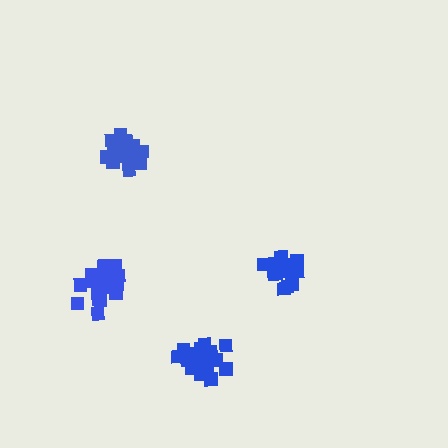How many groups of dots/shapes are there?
There are 4 groups.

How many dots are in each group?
Group 1: 16 dots, Group 2: 19 dots, Group 3: 20 dots, Group 4: 20 dots (75 total).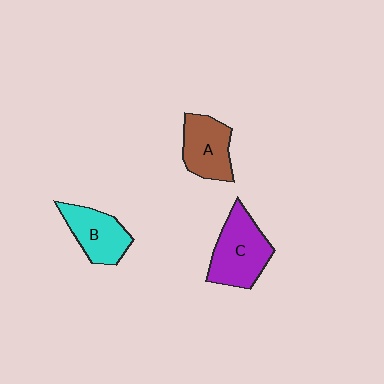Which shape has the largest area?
Shape C (purple).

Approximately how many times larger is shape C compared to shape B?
Approximately 1.3 times.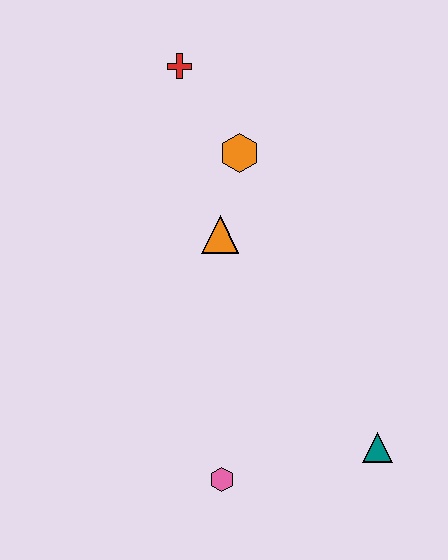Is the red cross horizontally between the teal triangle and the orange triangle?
No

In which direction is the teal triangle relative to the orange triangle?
The teal triangle is below the orange triangle.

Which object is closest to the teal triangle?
The pink hexagon is closest to the teal triangle.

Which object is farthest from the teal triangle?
The red cross is farthest from the teal triangle.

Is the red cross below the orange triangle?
No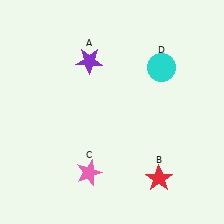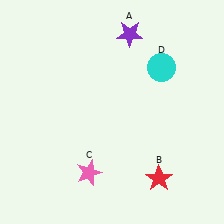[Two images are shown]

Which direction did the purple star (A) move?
The purple star (A) moved right.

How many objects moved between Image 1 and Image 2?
1 object moved between the two images.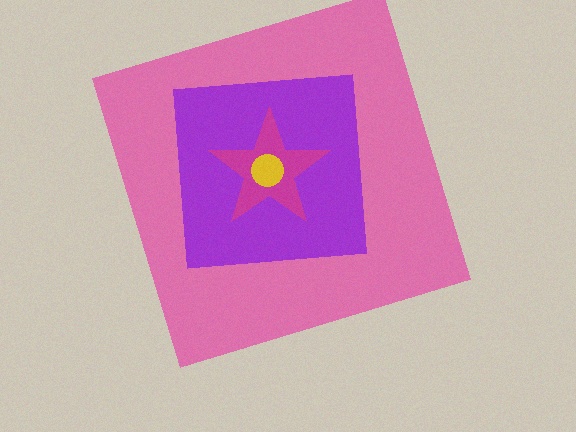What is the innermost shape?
The yellow circle.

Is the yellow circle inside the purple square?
Yes.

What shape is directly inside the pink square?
The purple square.